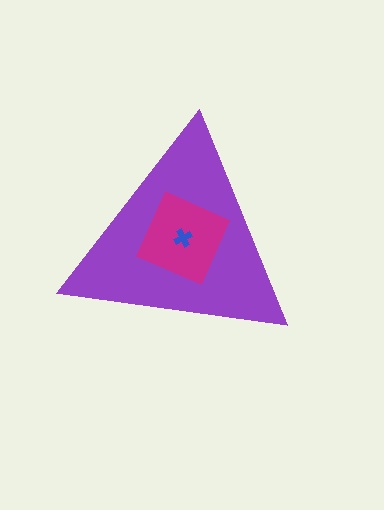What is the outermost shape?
The purple triangle.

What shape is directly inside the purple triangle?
The magenta square.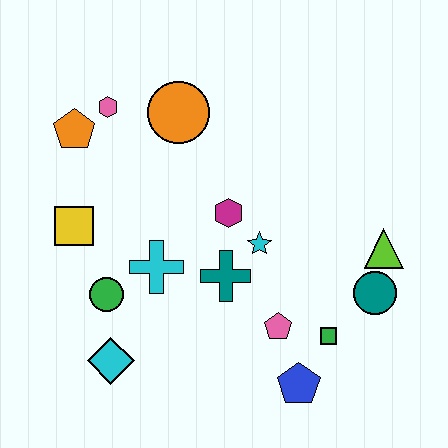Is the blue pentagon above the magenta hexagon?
No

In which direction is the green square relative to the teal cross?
The green square is to the right of the teal cross.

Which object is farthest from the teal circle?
The orange pentagon is farthest from the teal circle.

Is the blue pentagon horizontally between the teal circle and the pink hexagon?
Yes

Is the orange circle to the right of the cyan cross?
Yes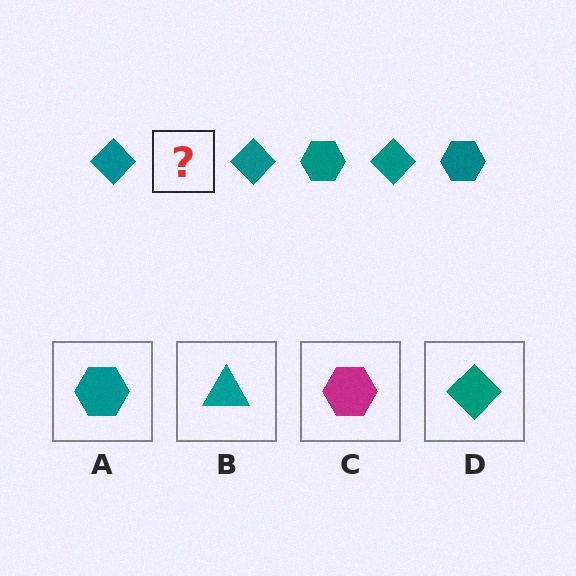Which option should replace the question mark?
Option A.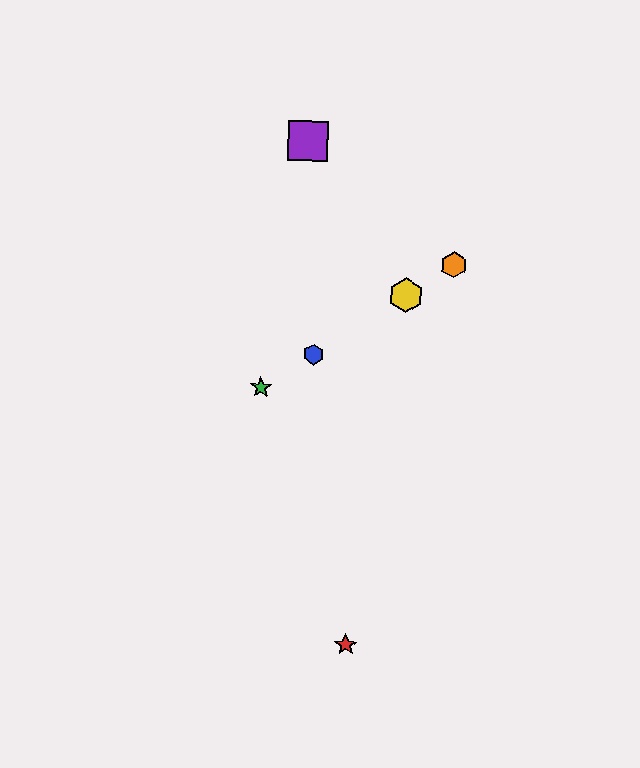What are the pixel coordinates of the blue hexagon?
The blue hexagon is at (313, 354).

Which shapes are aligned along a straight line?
The blue hexagon, the green star, the yellow hexagon, the orange hexagon are aligned along a straight line.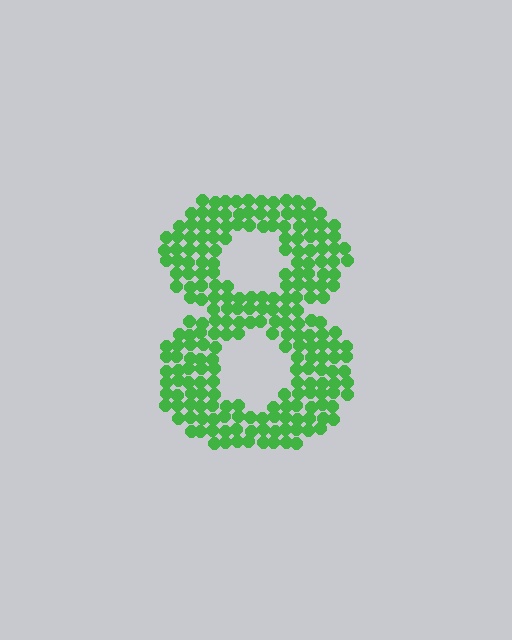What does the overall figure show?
The overall figure shows the digit 8.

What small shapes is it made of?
It is made of small circles.